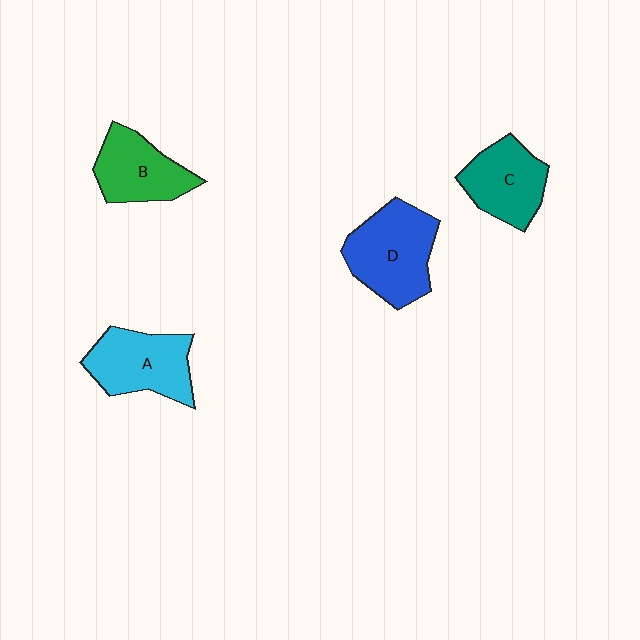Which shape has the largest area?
Shape D (blue).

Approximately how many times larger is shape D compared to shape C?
Approximately 1.3 times.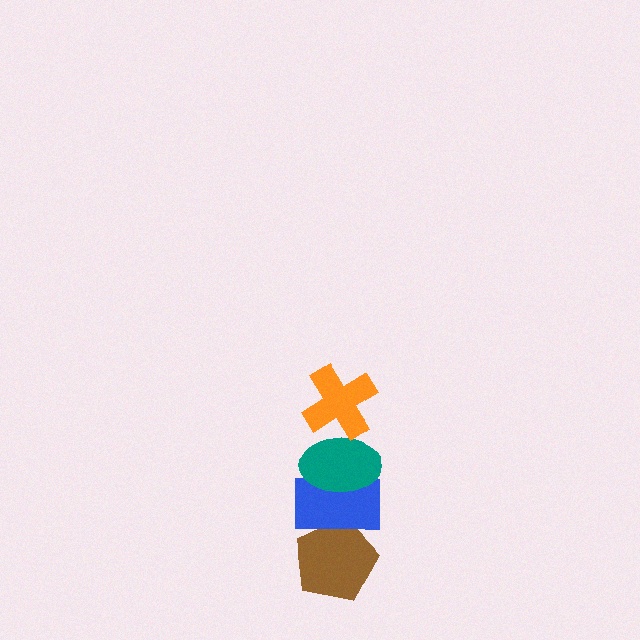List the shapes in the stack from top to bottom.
From top to bottom: the orange cross, the teal ellipse, the blue rectangle, the brown pentagon.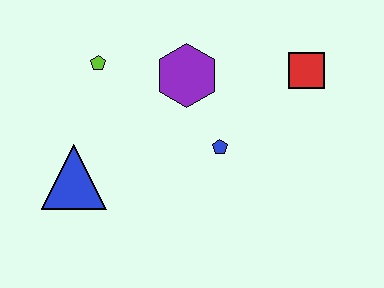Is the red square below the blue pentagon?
No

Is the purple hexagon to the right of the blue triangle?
Yes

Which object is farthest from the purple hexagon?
The blue triangle is farthest from the purple hexagon.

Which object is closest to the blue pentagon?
The purple hexagon is closest to the blue pentagon.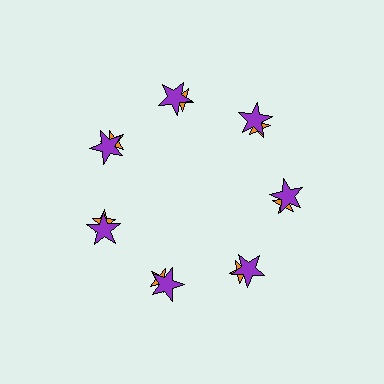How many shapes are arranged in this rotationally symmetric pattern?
There are 14 shapes, arranged in 7 groups of 2.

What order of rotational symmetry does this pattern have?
This pattern has 7-fold rotational symmetry.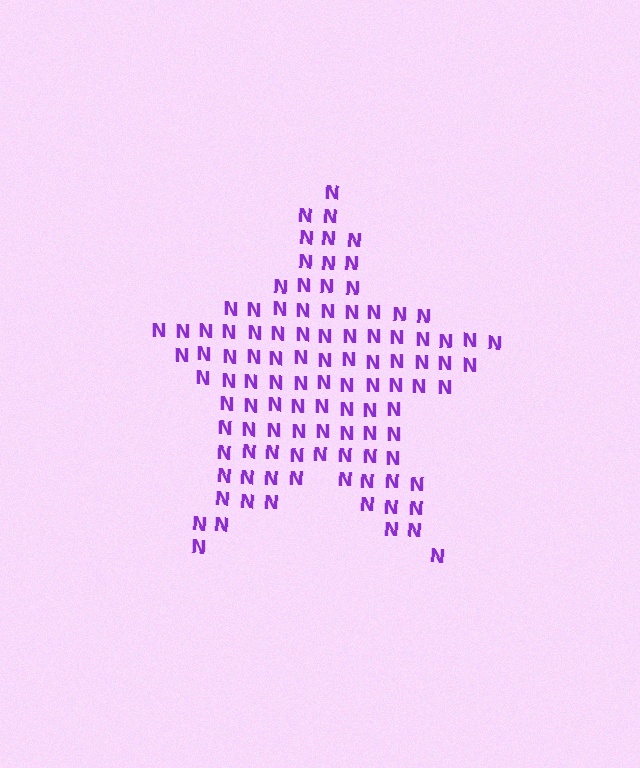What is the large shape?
The large shape is a star.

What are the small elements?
The small elements are letter N's.